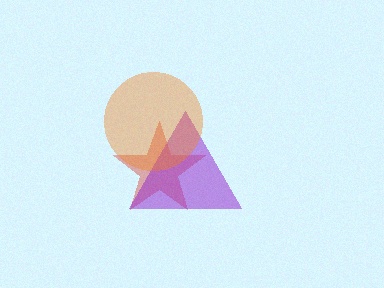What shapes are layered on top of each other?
The layered shapes are: a red star, a purple triangle, an orange circle.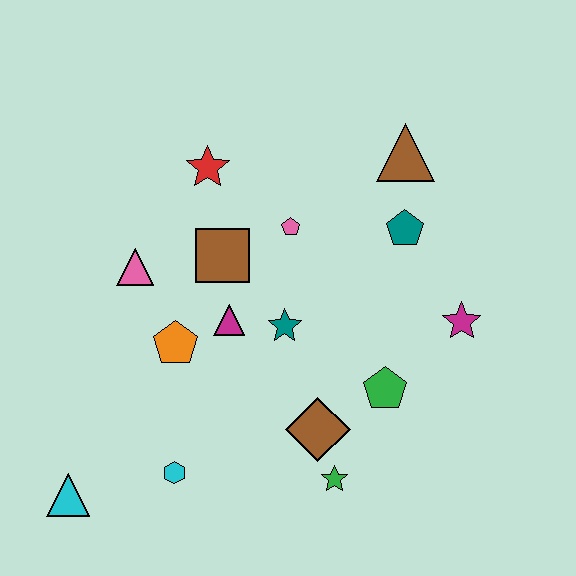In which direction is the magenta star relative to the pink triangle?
The magenta star is to the right of the pink triangle.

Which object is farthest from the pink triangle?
The magenta star is farthest from the pink triangle.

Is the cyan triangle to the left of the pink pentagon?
Yes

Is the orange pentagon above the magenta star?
No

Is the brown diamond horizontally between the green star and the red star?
Yes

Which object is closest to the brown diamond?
The green star is closest to the brown diamond.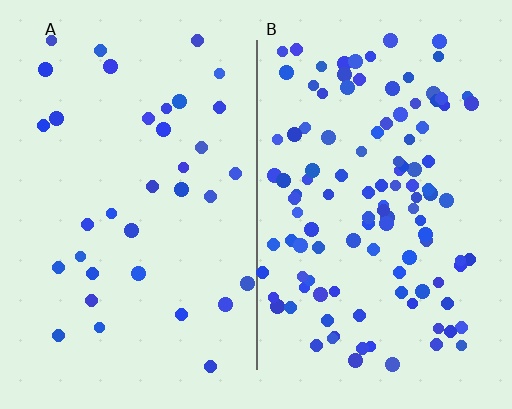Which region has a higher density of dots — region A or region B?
B (the right).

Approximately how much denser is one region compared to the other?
Approximately 3.3× — region B over region A.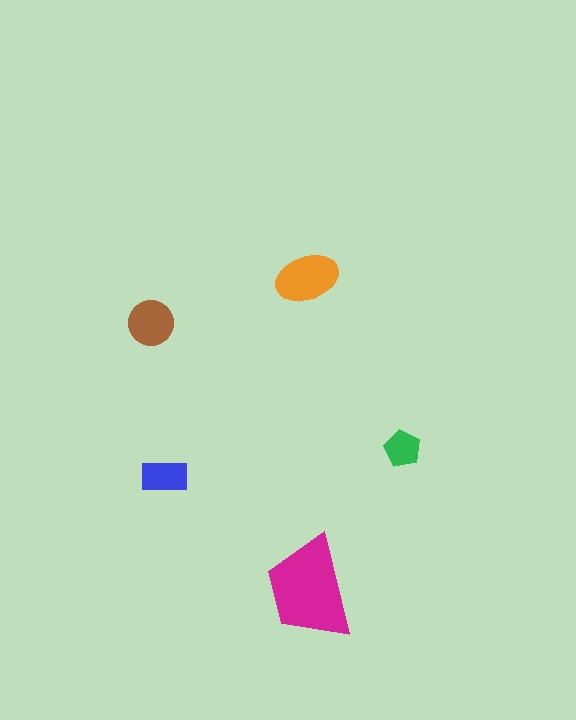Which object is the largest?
The magenta trapezoid.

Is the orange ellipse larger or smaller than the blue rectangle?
Larger.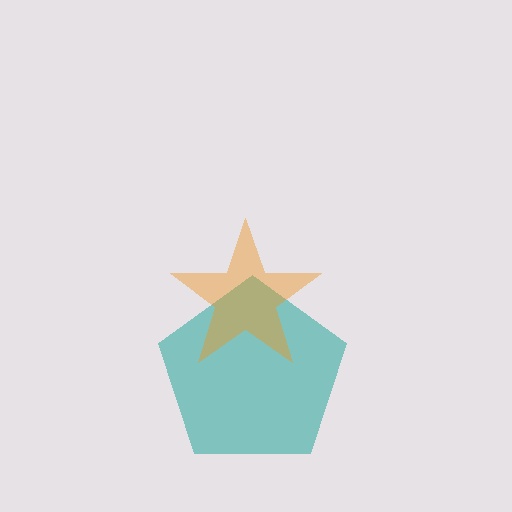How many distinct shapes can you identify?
There are 2 distinct shapes: a teal pentagon, an orange star.